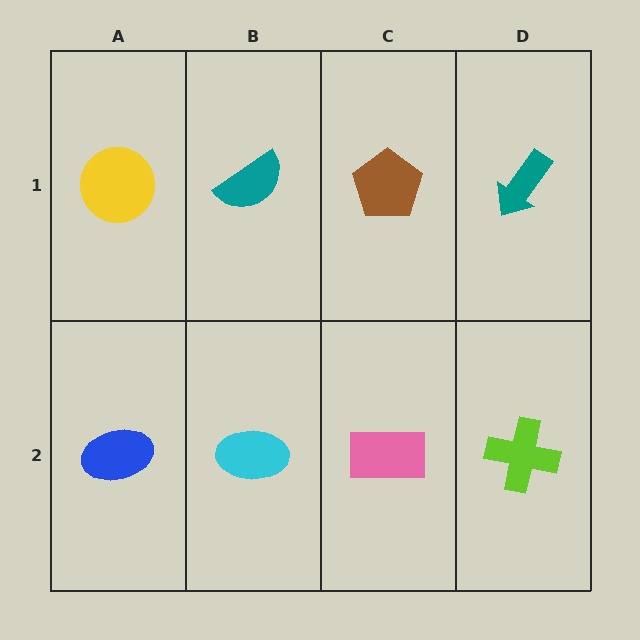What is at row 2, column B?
A cyan ellipse.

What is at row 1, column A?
A yellow circle.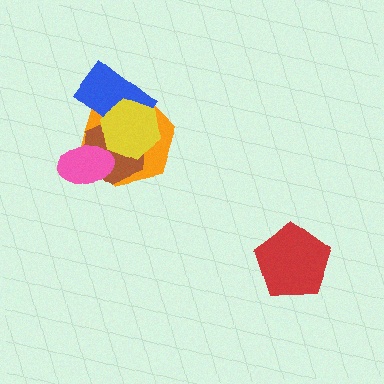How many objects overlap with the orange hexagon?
4 objects overlap with the orange hexagon.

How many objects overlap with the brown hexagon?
4 objects overlap with the brown hexagon.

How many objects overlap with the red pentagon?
0 objects overlap with the red pentagon.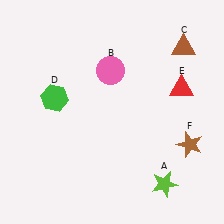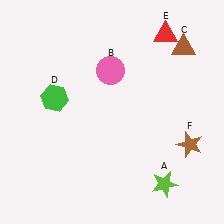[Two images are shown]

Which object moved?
The red triangle (E) moved up.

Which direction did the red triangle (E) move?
The red triangle (E) moved up.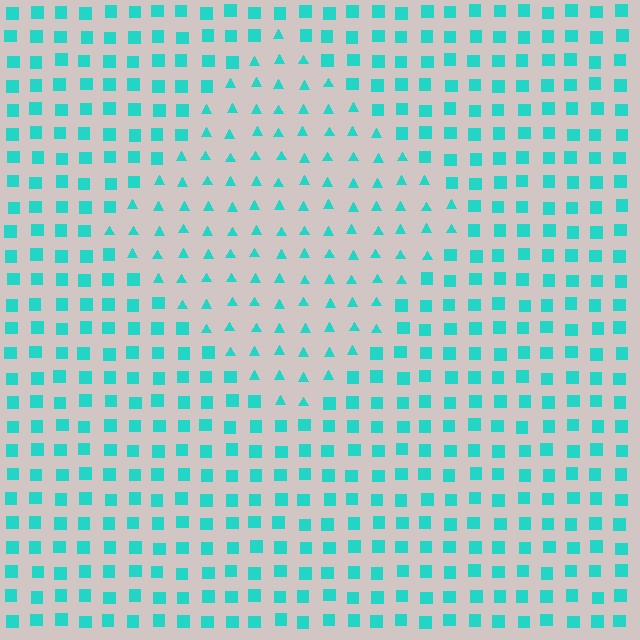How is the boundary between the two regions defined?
The boundary is defined by a change in element shape: triangles inside vs. squares outside. All elements share the same color and spacing.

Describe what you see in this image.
The image is filled with small cyan elements arranged in a uniform grid. A diamond-shaped region contains triangles, while the surrounding area contains squares. The boundary is defined purely by the change in element shape.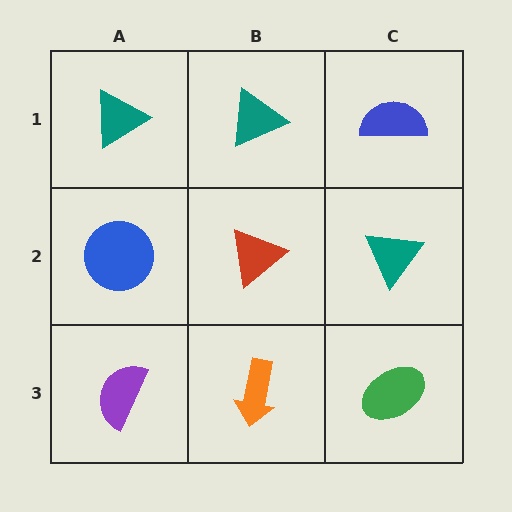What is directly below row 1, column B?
A red triangle.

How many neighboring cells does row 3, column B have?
3.